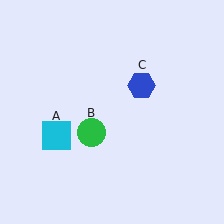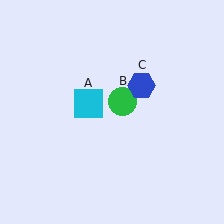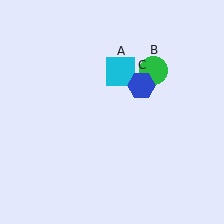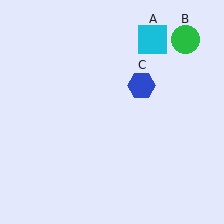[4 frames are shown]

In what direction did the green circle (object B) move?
The green circle (object B) moved up and to the right.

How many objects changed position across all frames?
2 objects changed position: cyan square (object A), green circle (object B).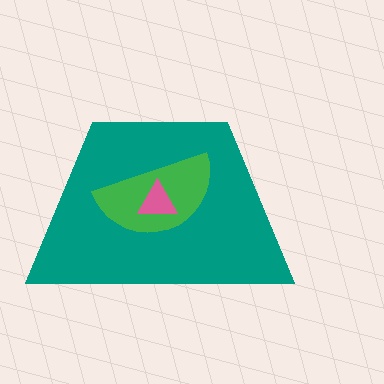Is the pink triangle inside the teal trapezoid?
Yes.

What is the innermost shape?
The pink triangle.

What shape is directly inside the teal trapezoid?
The green semicircle.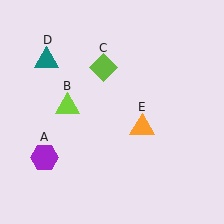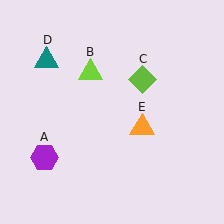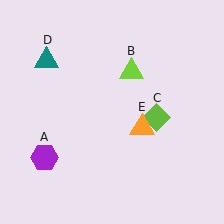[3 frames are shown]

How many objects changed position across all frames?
2 objects changed position: lime triangle (object B), lime diamond (object C).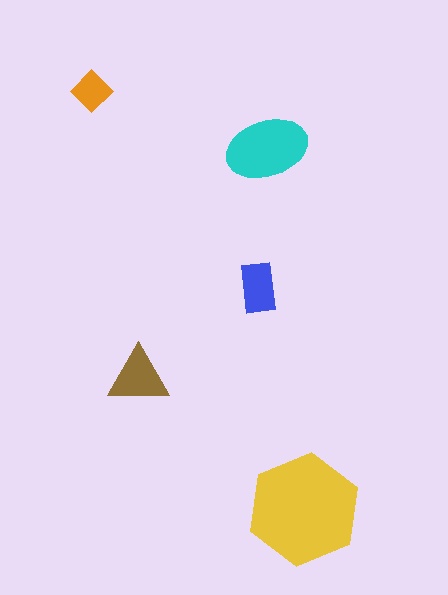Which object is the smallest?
The orange diamond.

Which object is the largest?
The yellow hexagon.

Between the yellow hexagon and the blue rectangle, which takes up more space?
The yellow hexagon.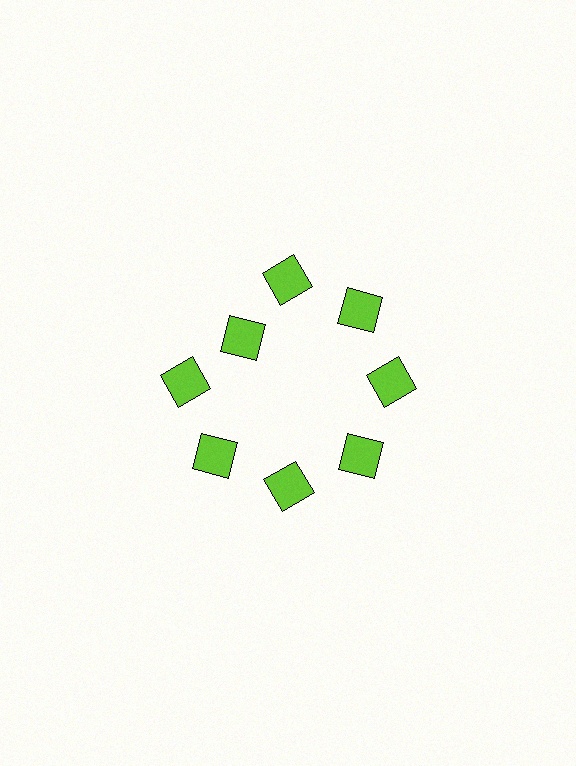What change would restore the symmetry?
The symmetry would be restored by moving it outward, back onto the ring so that all 8 squares sit at equal angles and equal distance from the center.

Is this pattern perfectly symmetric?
No. The 8 lime squares are arranged in a ring, but one element near the 10 o'clock position is pulled inward toward the center, breaking the 8-fold rotational symmetry.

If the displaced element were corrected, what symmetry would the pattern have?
It would have 8-fold rotational symmetry — the pattern would map onto itself every 45 degrees.